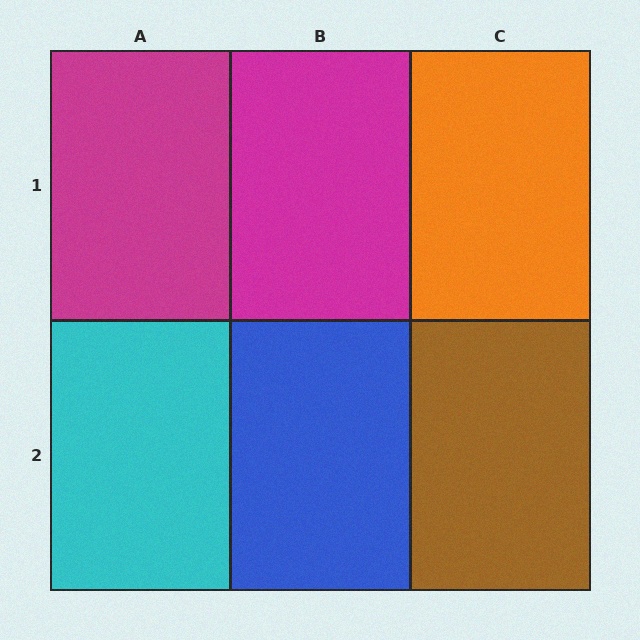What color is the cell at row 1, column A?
Magenta.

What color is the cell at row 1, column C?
Orange.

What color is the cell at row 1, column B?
Magenta.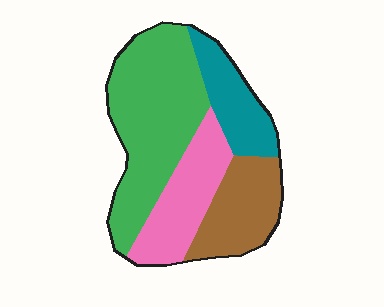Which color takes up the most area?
Green, at roughly 45%.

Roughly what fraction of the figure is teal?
Teal covers 16% of the figure.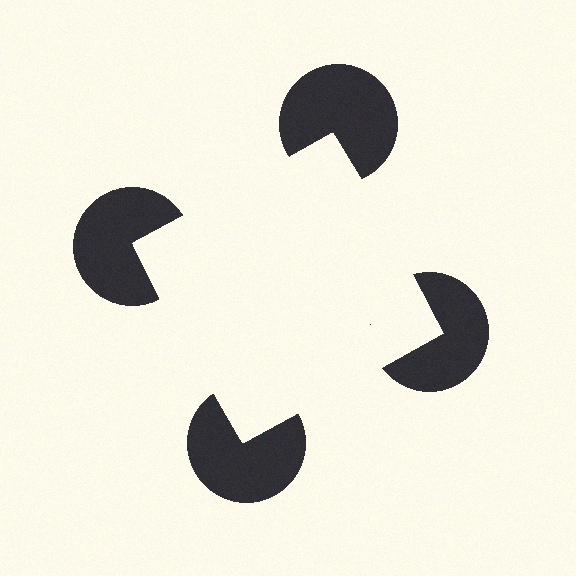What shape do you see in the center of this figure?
An illusory square — its edges are inferred from the aligned wedge cuts in the pac-man discs, not physically drawn.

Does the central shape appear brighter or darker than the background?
It typically appears slightly brighter than the background, even though no actual brightness change is drawn.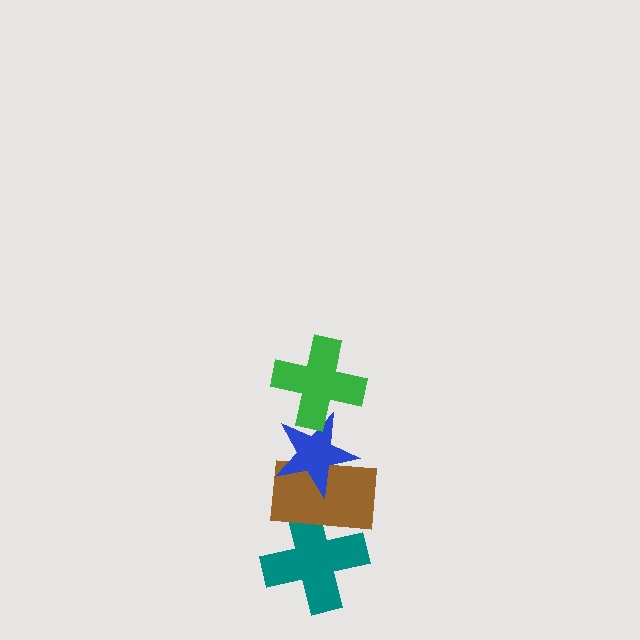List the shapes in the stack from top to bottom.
From top to bottom: the green cross, the blue star, the brown rectangle, the teal cross.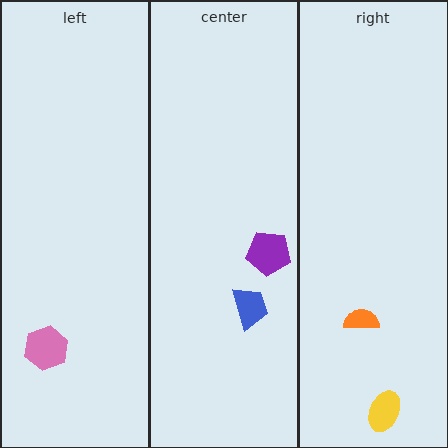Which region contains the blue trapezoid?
The center region.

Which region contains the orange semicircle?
The right region.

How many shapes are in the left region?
1.